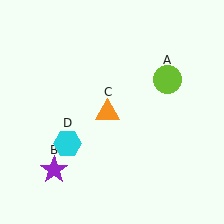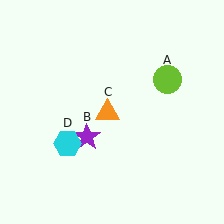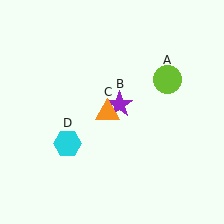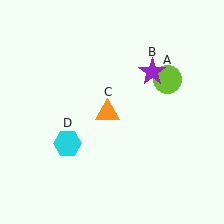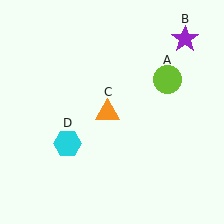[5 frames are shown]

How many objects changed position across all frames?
1 object changed position: purple star (object B).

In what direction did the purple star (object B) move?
The purple star (object B) moved up and to the right.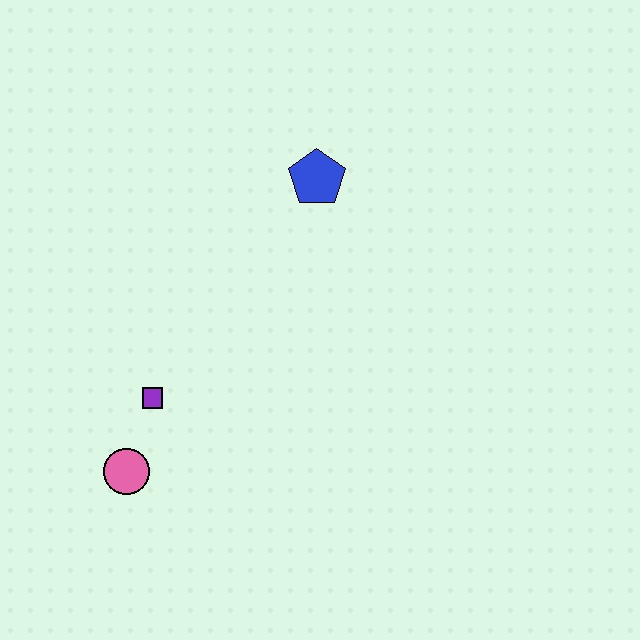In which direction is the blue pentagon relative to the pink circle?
The blue pentagon is above the pink circle.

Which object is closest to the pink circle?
The purple square is closest to the pink circle.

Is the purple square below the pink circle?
No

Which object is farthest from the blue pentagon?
The pink circle is farthest from the blue pentagon.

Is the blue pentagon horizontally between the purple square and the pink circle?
No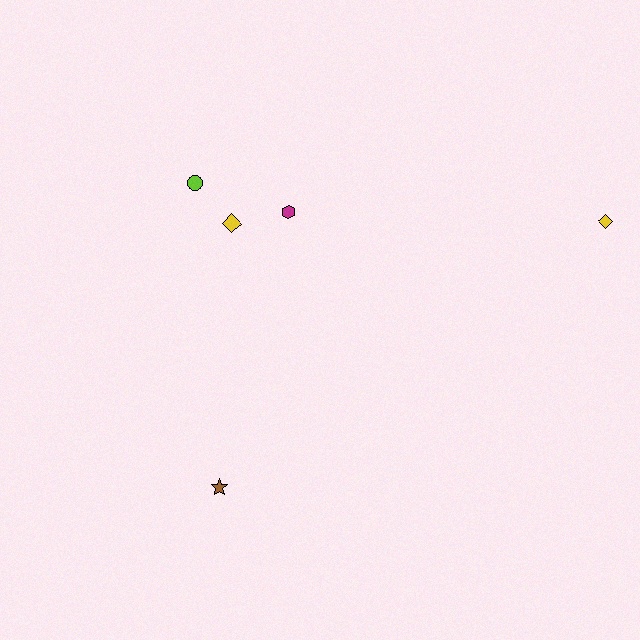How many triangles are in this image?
There are no triangles.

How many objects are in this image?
There are 5 objects.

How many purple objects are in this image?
There are no purple objects.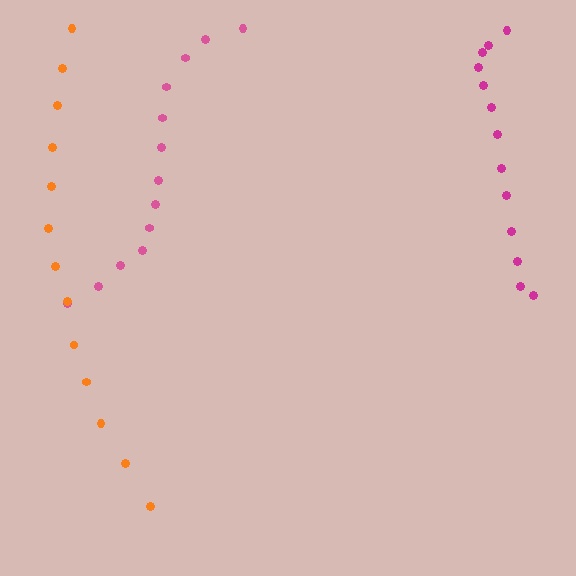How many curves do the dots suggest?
There are 3 distinct paths.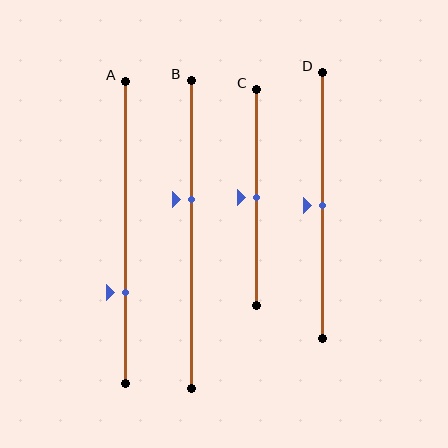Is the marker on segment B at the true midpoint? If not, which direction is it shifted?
No, the marker on segment B is shifted upward by about 11% of the segment length.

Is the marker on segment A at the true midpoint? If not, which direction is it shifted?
No, the marker on segment A is shifted downward by about 20% of the segment length.